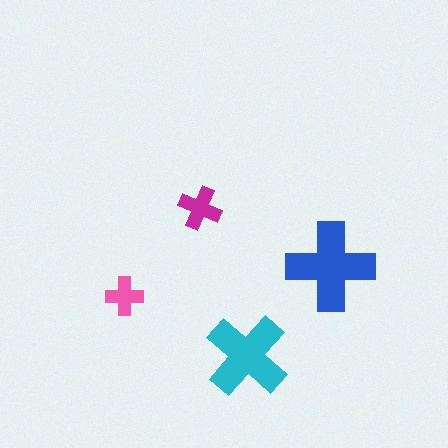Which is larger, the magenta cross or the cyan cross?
The cyan one.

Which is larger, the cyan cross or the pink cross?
The cyan one.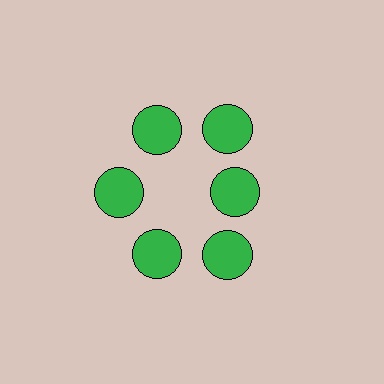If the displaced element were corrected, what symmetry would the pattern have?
It would have 6-fold rotational symmetry — the pattern would map onto itself every 60 degrees.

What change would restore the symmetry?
The symmetry would be restored by moving it outward, back onto the ring so that all 6 circles sit at equal angles and equal distance from the center.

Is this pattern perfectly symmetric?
No. The 6 green circles are arranged in a ring, but one element near the 3 o'clock position is pulled inward toward the center, breaking the 6-fold rotational symmetry.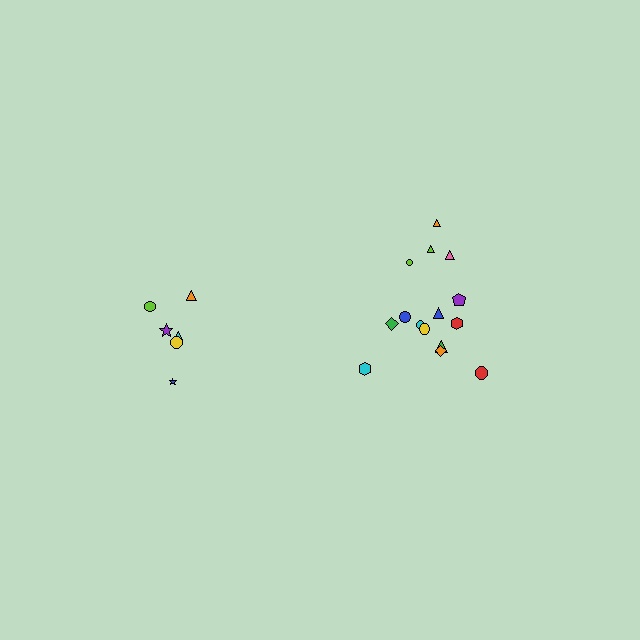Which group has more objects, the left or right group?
The right group.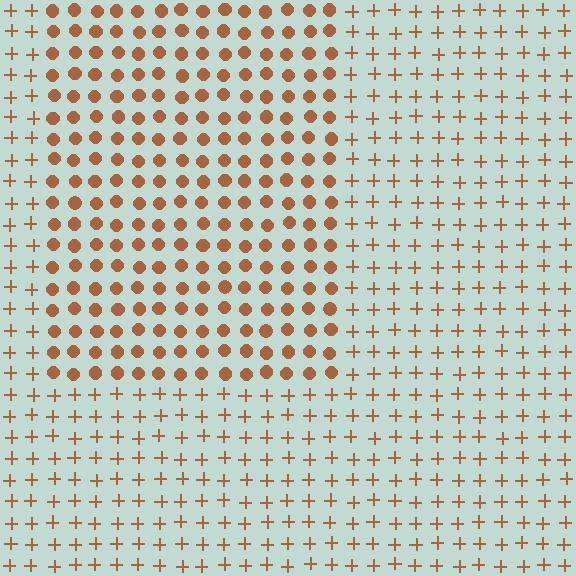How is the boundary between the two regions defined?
The boundary is defined by a change in element shape: circles inside vs. plus signs outside. All elements share the same color and spacing.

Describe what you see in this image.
The image is filled with small brown elements arranged in a uniform grid. A rectangle-shaped region contains circles, while the surrounding area contains plus signs. The boundary is defined purely by the change in element shape.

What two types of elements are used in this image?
The image uses circles inside the rectangle region and plus signs outside it.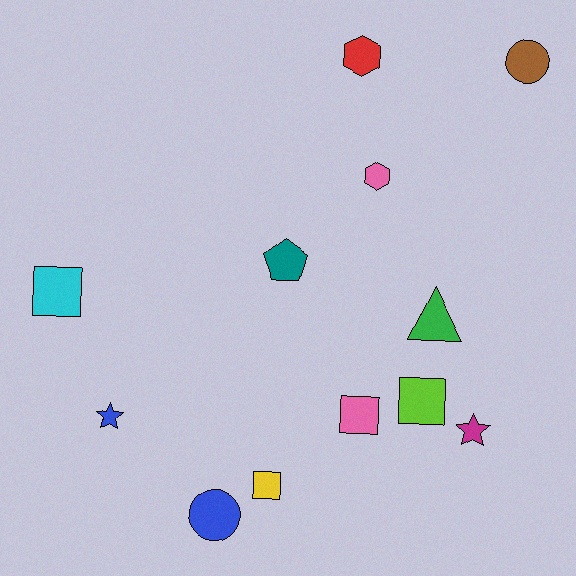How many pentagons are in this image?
There is 1 pentagon.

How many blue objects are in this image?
There are 2 blue objects.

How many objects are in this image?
There are 12 objects.